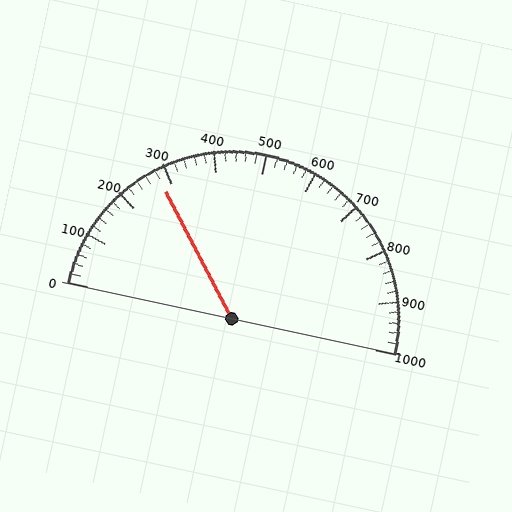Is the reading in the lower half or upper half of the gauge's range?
The reading is in the lower half of the range (0 to 1000).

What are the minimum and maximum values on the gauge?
The gauge ranges from 0 to 1000.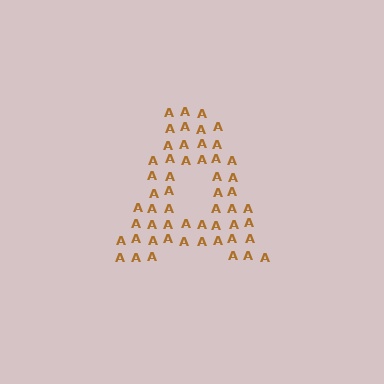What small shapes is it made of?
It is made of small letter A's.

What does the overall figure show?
The overall figure shows the letter A.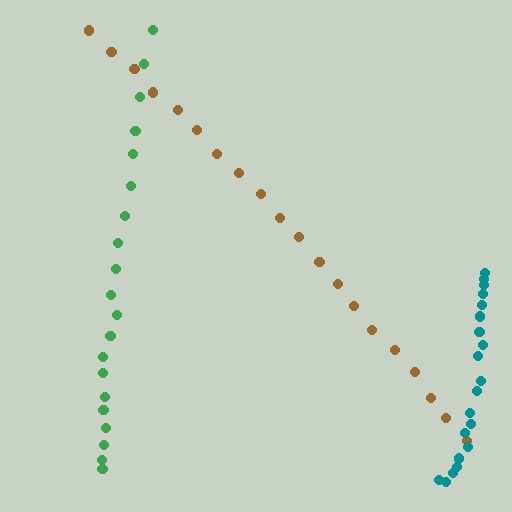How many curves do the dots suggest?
There are 3 distinct paths.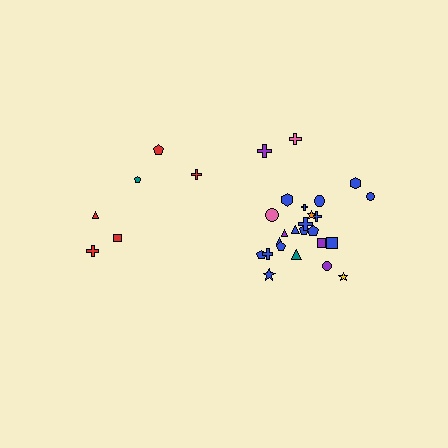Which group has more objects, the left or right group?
The right group.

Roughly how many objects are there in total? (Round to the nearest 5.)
Roughly 30 objects in total.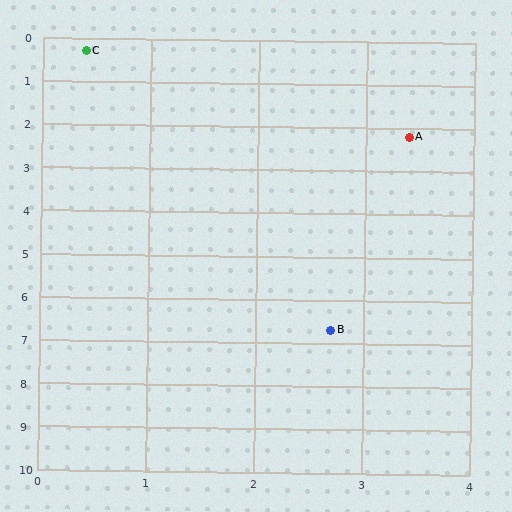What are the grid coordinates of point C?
Point C is at approximately (0.4, 0.3).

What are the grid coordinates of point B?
Point B is at approximately (2.7, 6.7).